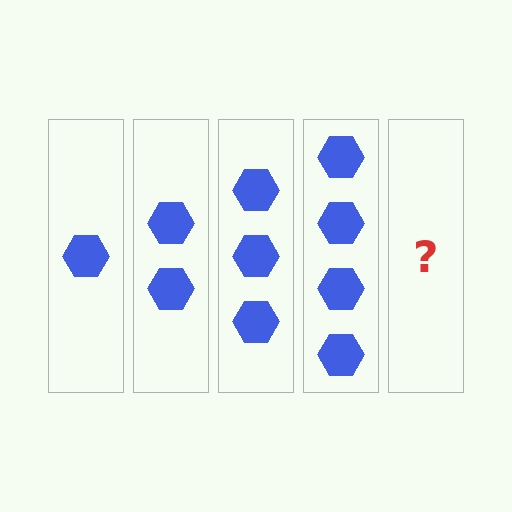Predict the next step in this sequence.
The next step is 5 hexagons.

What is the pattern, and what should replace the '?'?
The pattern is that each step adds one more hexagon. The '?' should be 5 hexagons.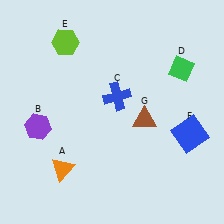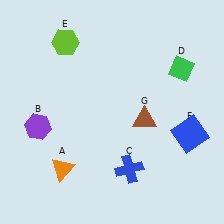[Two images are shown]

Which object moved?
The blue cross (C) moved down.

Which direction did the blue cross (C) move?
The blue cross (C) moved down.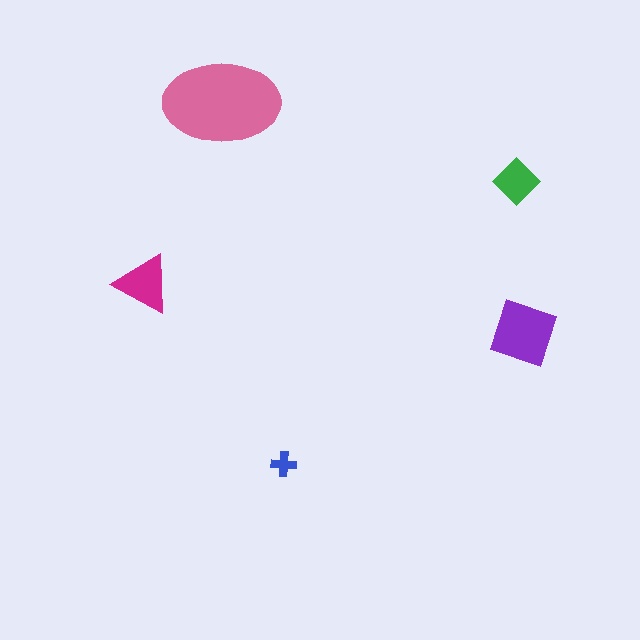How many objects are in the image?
There are 5 objects in the image.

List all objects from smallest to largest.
The blue cross, the green diamond, the magenta triangle, the purple square, the pink ellipse.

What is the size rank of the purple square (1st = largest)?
2nd.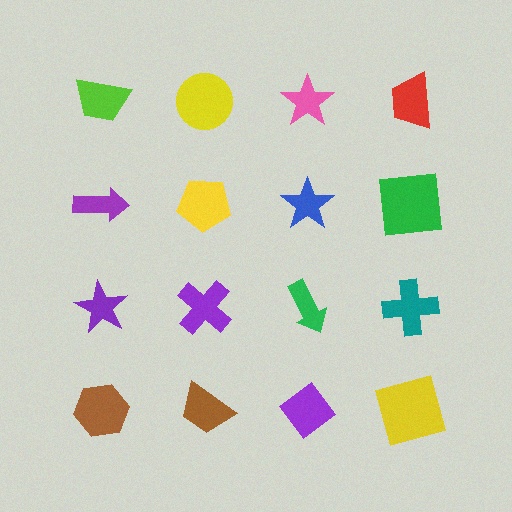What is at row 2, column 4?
A green square.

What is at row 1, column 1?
A lime trapezoid.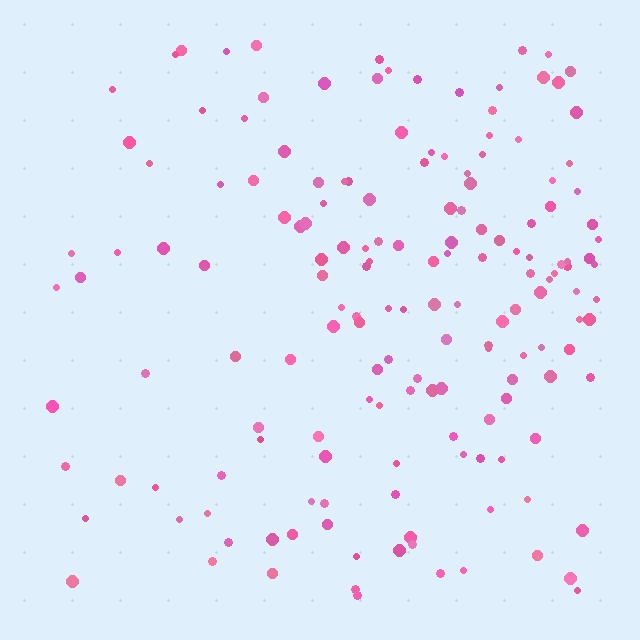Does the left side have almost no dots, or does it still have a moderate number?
Still a moderate number, just noticeably fewer than the right.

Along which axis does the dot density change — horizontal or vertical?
Horizontal.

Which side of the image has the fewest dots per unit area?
The left.